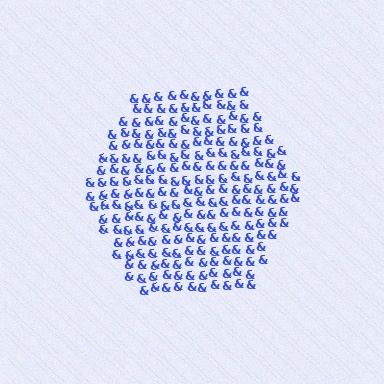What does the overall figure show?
The overall figure shows a hexagon.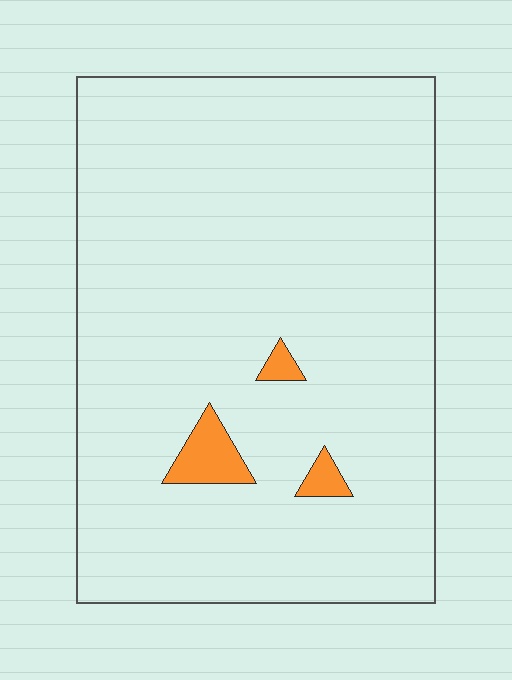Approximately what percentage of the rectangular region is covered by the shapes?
Approximately 5%.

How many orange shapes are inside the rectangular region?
3.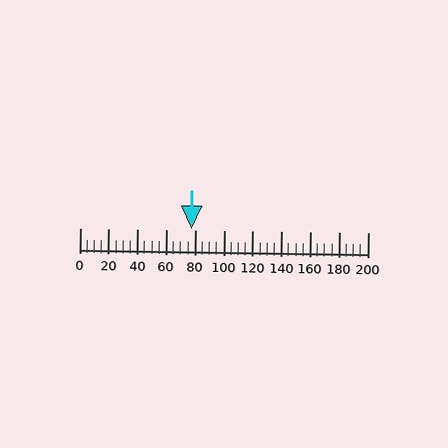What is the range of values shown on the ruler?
The ruler shows values from 0 to 200.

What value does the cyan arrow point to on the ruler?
The cyan arrow points to approximately 78.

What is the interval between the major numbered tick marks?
The major tick marks are spaced 20 units apart.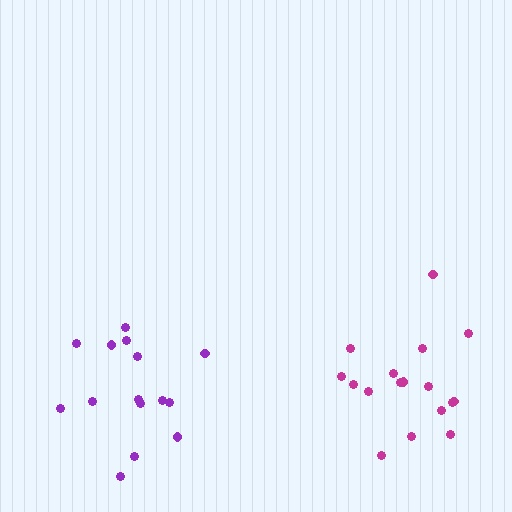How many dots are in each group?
Group 1: 15 dots, Group 2: 17 dots (32 total).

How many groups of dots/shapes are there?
There are 2 groups.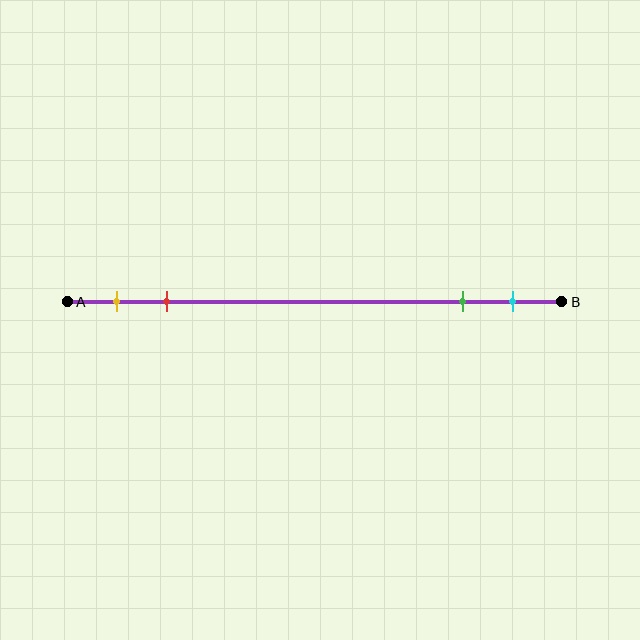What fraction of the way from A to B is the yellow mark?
The yellow mark is approximately 10% (0.1) of the way from A to B.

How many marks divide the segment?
There are 4 marks dividing the segment.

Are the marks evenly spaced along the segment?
No, the marks are not evenly spaced.